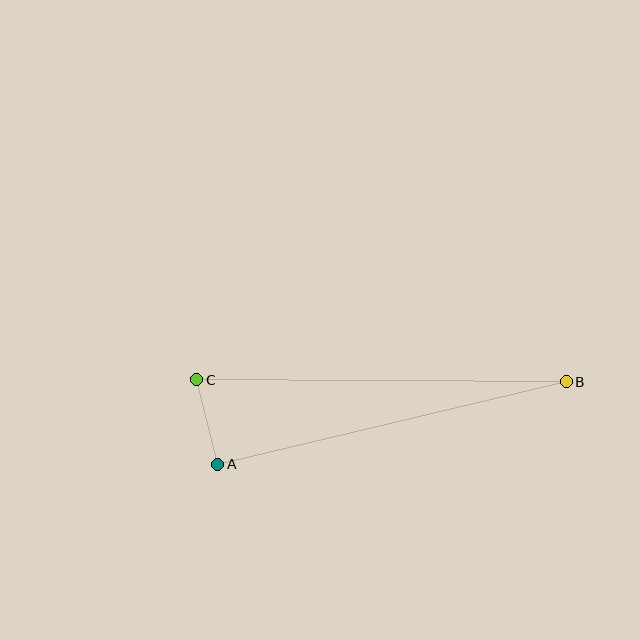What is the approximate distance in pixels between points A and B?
The distance between A and B is approximately 358 pixels.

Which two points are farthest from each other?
Points B and C are farthest from each other.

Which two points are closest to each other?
Points A and C are closest to each other.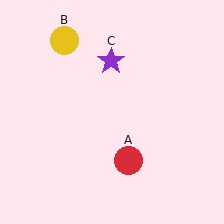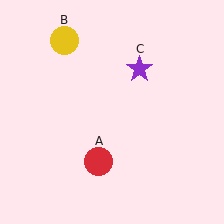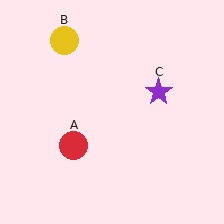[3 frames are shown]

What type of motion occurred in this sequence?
The red circle (object A), purple star (object C) rotated clockwise around the center of the scene.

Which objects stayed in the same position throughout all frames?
Yellow circle (object B) remained stationary.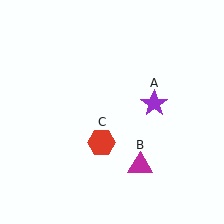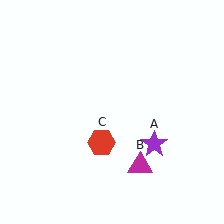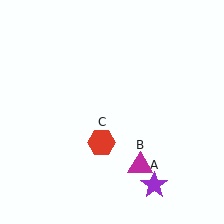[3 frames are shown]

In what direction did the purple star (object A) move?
The purple star (object A) moved down.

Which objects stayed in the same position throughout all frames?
Magenta triangle (object B) and red hexagon (object C) remained stationary.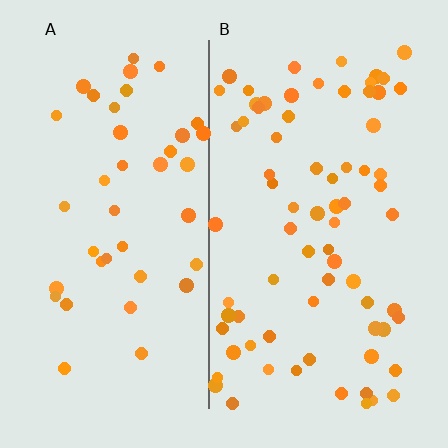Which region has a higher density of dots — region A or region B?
B (the right).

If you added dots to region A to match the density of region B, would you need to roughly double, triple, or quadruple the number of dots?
Approximately double.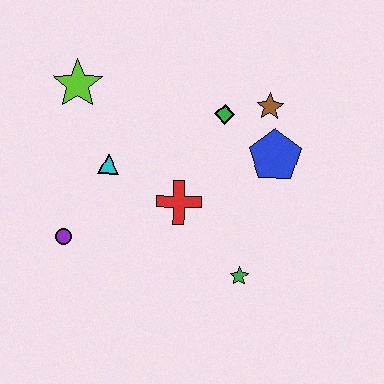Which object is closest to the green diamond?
The brown star is closest to the green diamond.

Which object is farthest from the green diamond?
The purple circle is farthest from the green diamond.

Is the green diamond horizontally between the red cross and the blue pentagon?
Yes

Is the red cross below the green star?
No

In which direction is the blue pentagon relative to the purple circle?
The blue pentagon is to the right of the purple circle.